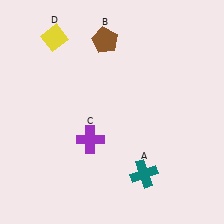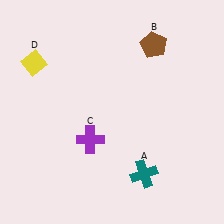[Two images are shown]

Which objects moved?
The objects that moved are: the brown pentagon (B), the yellow diamond (D).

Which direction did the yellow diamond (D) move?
The yellow diamond (D) moved down.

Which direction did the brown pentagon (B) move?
The brown pentagon (B) moved right.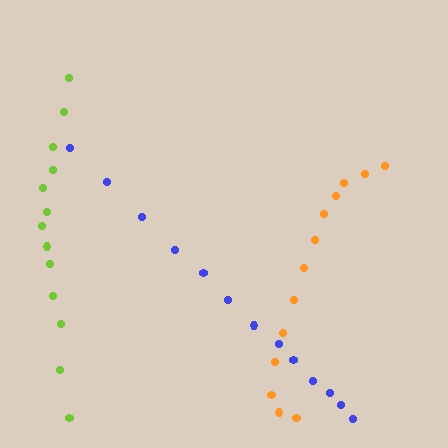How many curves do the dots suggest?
There are 3 distinct paths.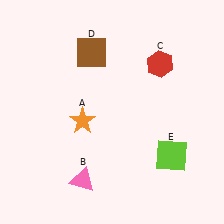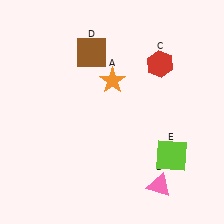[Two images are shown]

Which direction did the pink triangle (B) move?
The pink triangle (B) moved right.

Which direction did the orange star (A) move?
The orange star (A) moved up.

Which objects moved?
The objects that moved are: the orange star (A), the pink triangle (B).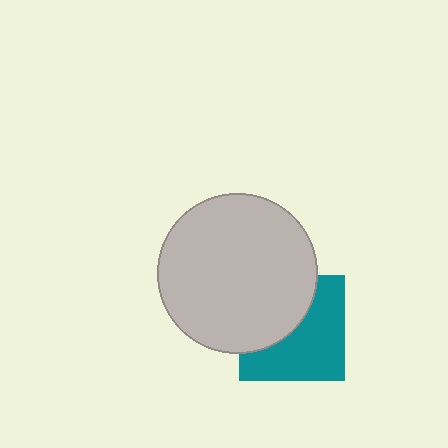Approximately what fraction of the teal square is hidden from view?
Roughly 42% of the teal square is hidden behind the light gray circle.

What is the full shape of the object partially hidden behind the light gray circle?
The partially hidden object is a teal square.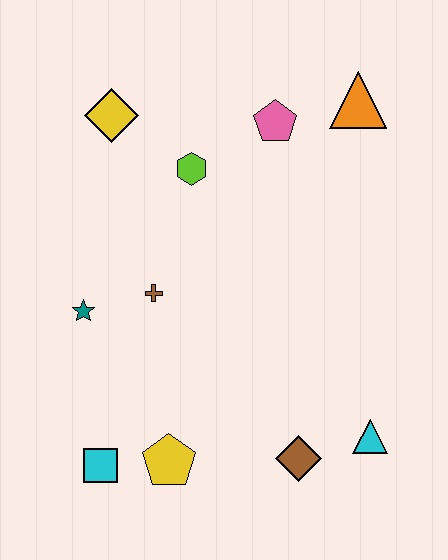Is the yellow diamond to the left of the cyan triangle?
Yes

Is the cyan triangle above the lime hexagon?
No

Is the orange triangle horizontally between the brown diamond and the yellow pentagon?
No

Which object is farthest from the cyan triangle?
The yellow diamond is farthest from the cyan triangle.